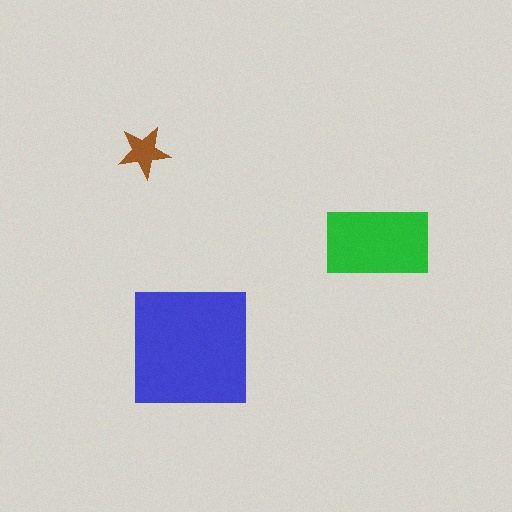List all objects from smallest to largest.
The brown star, the green rectangle, the blue square.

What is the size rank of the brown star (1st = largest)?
3rd.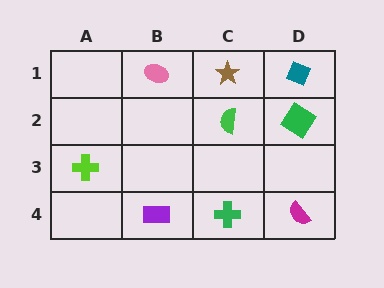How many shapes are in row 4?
3 shapes.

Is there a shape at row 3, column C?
No, that cell is empty.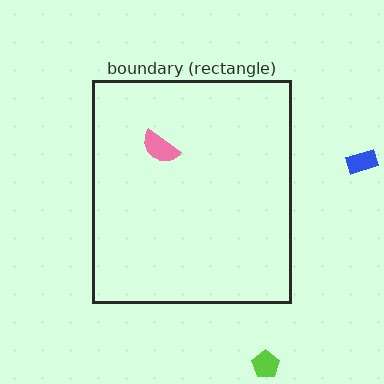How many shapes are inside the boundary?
1 inside, 2 outside.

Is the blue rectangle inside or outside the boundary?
Outside.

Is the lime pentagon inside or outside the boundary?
Outside.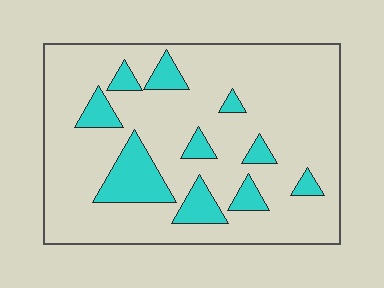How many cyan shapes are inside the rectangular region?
10.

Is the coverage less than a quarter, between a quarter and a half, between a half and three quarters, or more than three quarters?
Less than a quarter.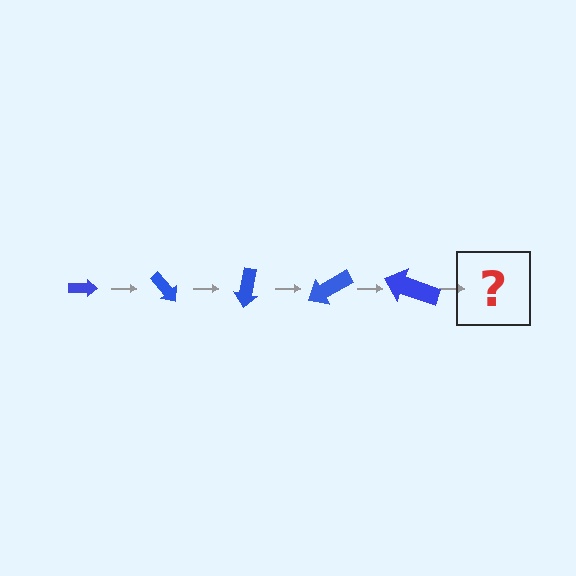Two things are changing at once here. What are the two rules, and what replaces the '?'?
The two rules are that the arrow grows larger each step and it rotates 50 degrees each step. The '?' should be an arrow, larger than the previous one and rotated 250 degrees from the start.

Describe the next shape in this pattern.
It should be an arrow, larger than the previous one and rotated 250 degrees from the start.